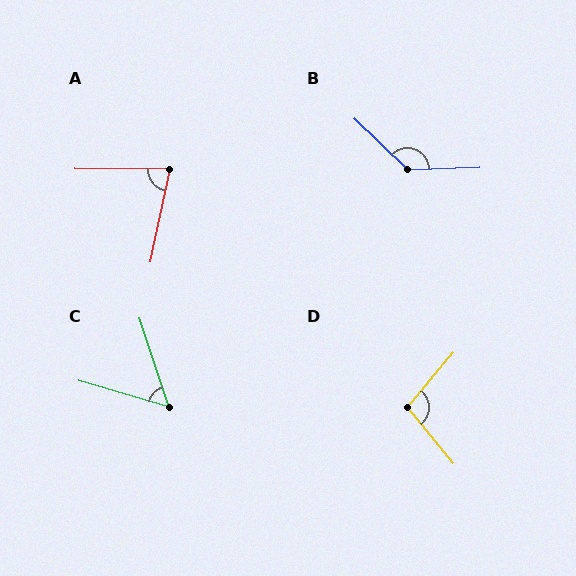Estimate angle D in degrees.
Approximately 101 degrees.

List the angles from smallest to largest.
C (56°), A (78°), D (101°), B (134°).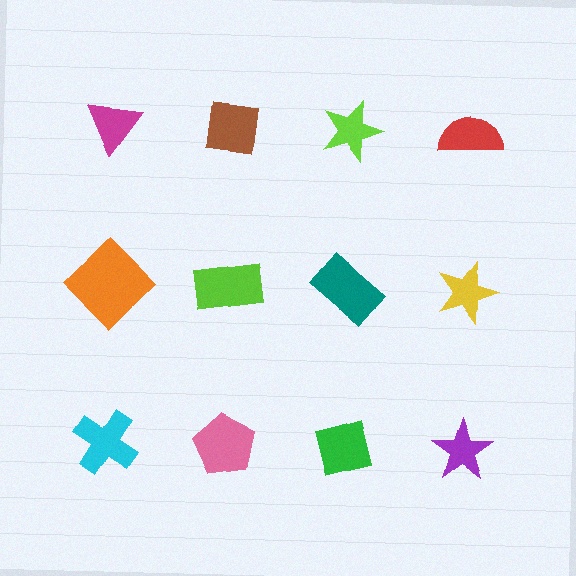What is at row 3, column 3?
A green square.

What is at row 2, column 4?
A yellow star.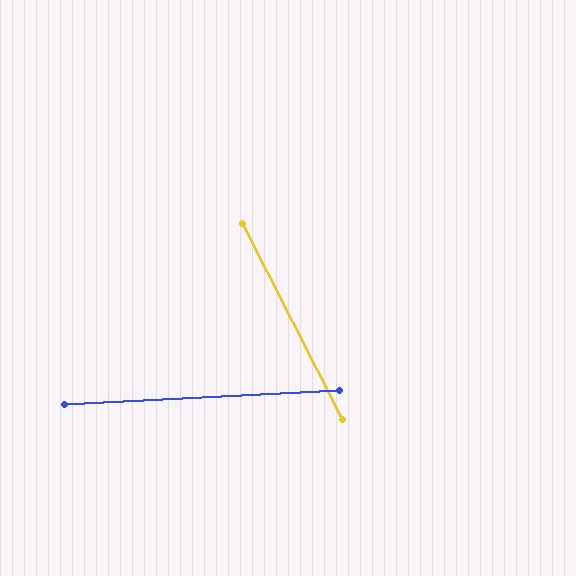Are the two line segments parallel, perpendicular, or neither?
Neither parallel nor perpendicular — they differ by about 66°.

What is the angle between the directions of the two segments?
Approximately 66 degrees.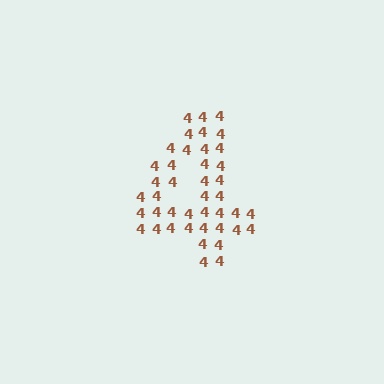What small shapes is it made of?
It is made of small digit 4's.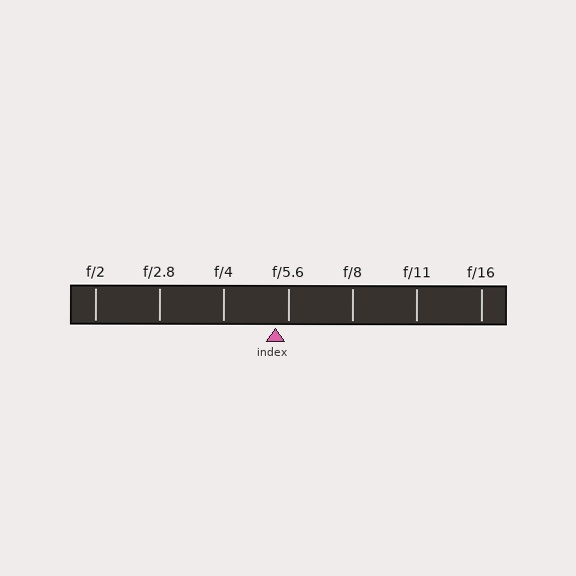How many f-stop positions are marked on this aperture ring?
There are 7 f-stop positions marked.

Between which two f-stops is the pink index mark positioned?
The index mark is between f/4 and f/5.6.